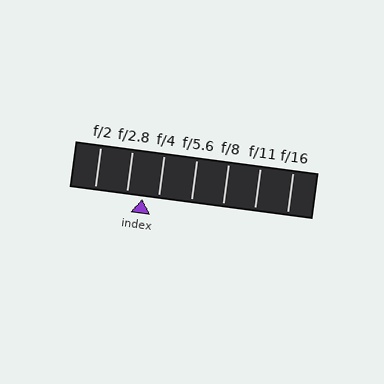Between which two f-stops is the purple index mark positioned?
The index mark is between f/2.8 and f/4.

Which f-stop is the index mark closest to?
The index mark is closest to f/4.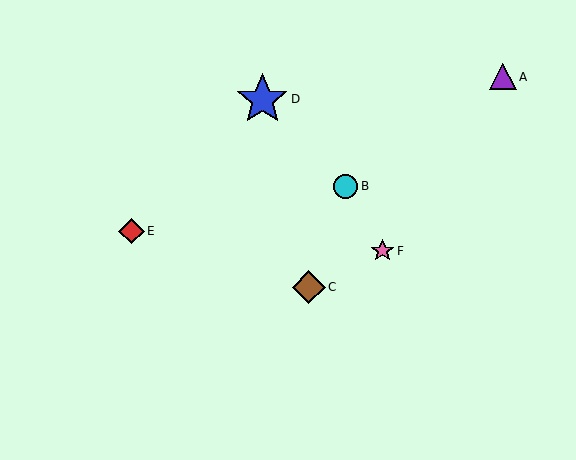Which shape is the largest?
The blue star (labeled D) is the largest.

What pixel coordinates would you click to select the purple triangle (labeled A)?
Click at (503, 77) to select the purple triangle A.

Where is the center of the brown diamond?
The center of the brown diamond is at (309, 287).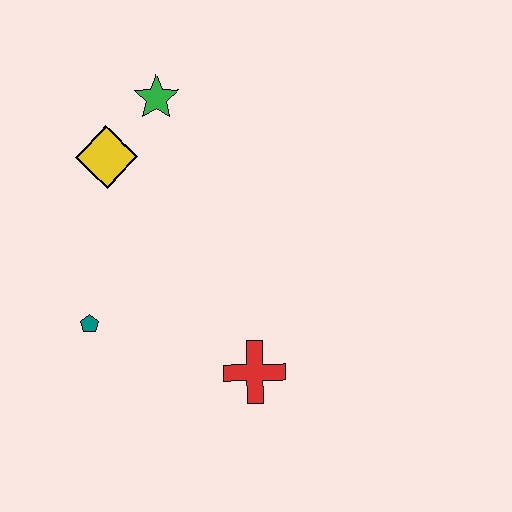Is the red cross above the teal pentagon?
No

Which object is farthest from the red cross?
The green star is farthest from the red cross.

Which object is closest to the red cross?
The teal pentagon is closest to the red cross.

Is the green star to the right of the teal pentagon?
Yes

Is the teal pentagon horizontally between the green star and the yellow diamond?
No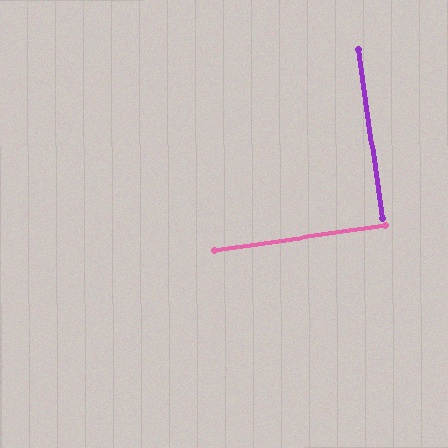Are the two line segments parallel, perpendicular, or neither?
Perpendicular — they meet at approximately 90°.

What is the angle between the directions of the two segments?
Approximately 90 degrees.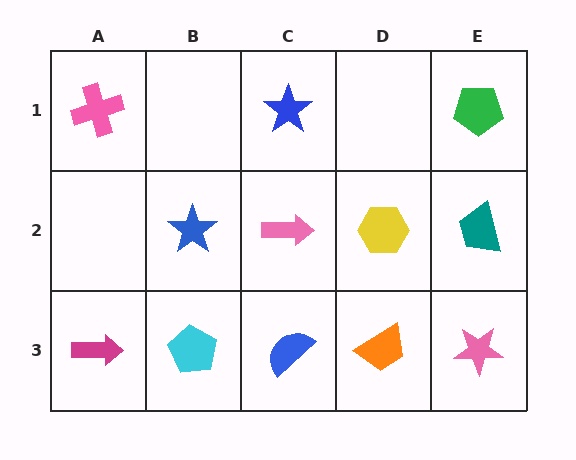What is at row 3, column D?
An orange trapezoid.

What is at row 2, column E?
A teal trapezoid.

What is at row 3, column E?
A pink star.